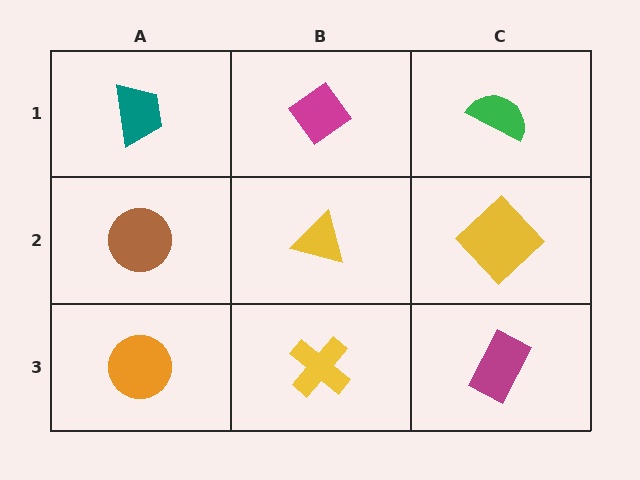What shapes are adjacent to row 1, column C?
A yellow diamond (row 2, column C), a magenta diamond (row 1, column B).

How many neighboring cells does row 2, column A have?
3.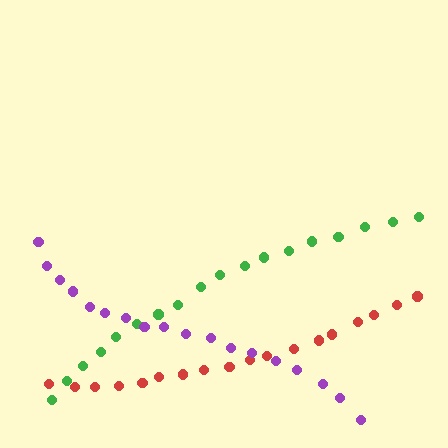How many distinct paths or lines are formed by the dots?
There are 3 distinct paths.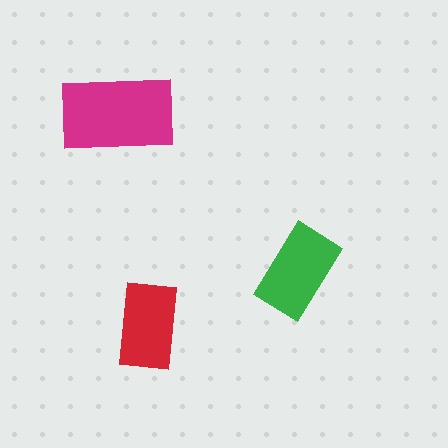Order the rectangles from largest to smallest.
the magenta one, the green one, the red one.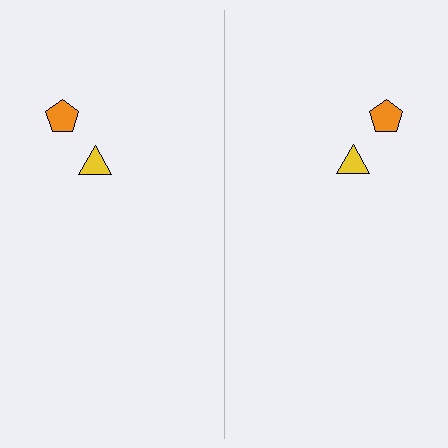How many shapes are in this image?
There are 4 shapes in this image.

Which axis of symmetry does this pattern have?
The pattern has a vertical axis of symmetry running through the center of the image.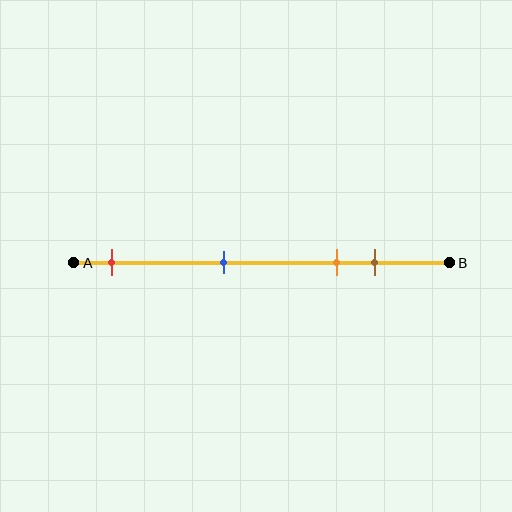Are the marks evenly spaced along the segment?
No, the marks are not evenly spaced.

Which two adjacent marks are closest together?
The orange and brown marks are the closest adjacent pair.